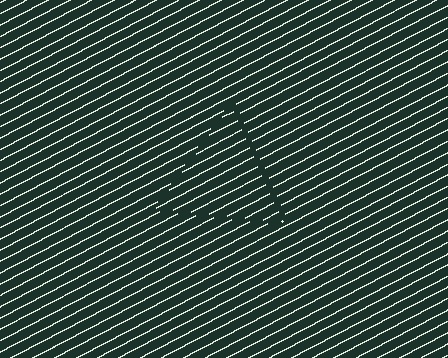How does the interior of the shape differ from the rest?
The interior of the shape contains the same grating, shifted by half a period — the contour is defined by the phase discontinuity where line-ends from the inner and outer gratings abut.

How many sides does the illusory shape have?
3 sides — the line-ends trace a triangle.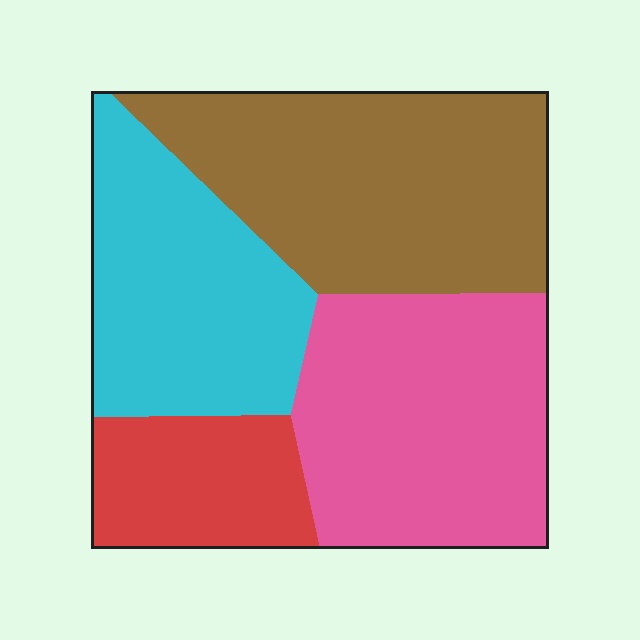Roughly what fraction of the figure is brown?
Brown covers 32% of the figure.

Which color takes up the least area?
Red, at roughly 15%.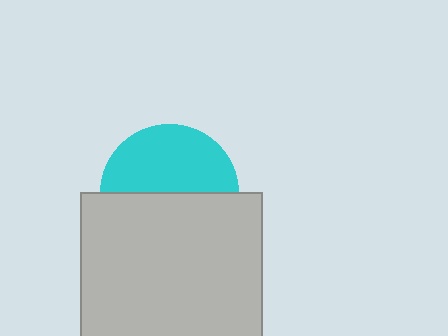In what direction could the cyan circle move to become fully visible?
The cyan circle could move up. That would shift it out from behind the light gray square entirely.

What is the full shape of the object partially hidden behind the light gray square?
The partially hidden object is a cyan circle.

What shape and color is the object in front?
The object in front is a light gray square.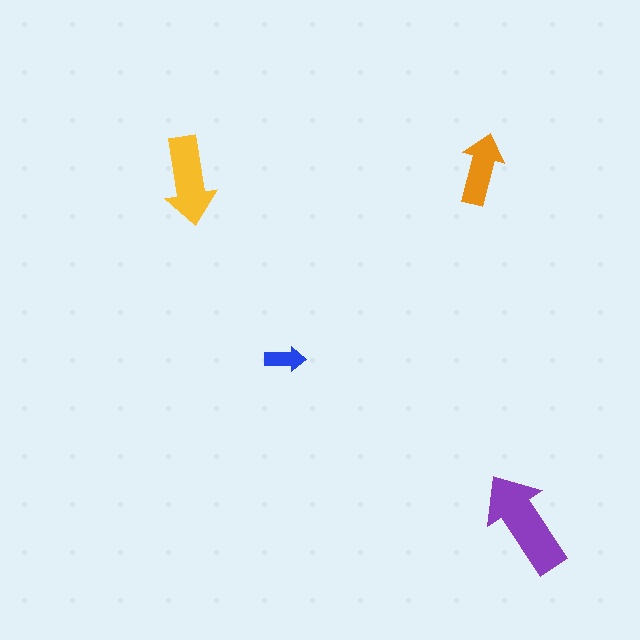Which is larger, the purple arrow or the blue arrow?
The purple one.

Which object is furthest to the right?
The purple arrow is rightmost.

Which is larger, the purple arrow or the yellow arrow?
The purple one.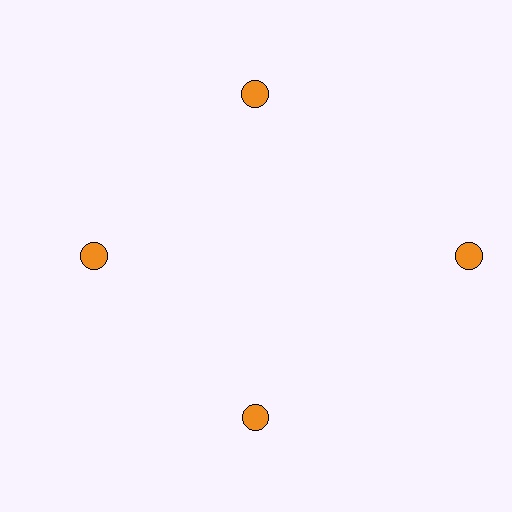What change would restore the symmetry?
The symmetry would be restored by moving it inward, back onto the ring so that all 4 circles sit at equal angles and equal distance from the center.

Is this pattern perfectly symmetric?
No. The 4 orange circles are arranged in a ring, but one element near the 3 o'clock position is pushed outward from the center, breaking the 4-fold rotational symmetry.